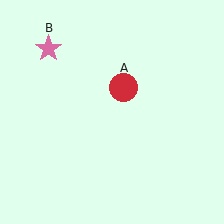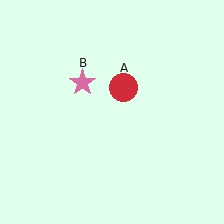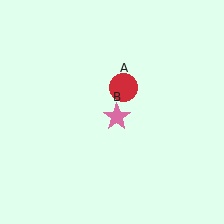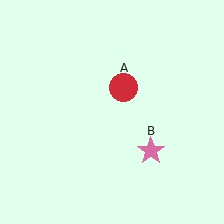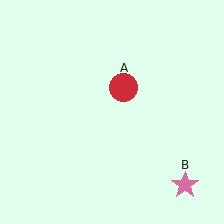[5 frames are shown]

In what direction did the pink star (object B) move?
The pink star (object B) moved down and to the right.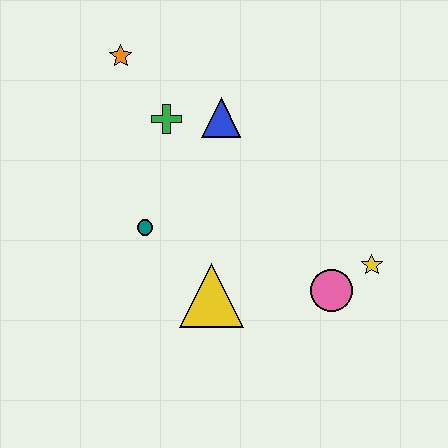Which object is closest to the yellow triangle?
The teal circle is closest to the yellow triangle.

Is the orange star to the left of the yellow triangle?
Yes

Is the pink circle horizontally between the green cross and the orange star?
No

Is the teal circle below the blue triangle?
Yes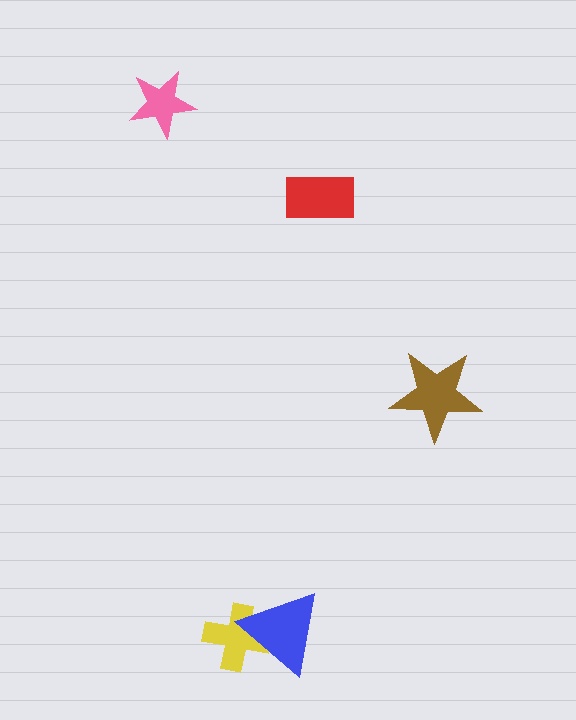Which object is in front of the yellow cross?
The blue triangle is in front of the yellow cross.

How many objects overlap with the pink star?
0 objects overlap with the pink star.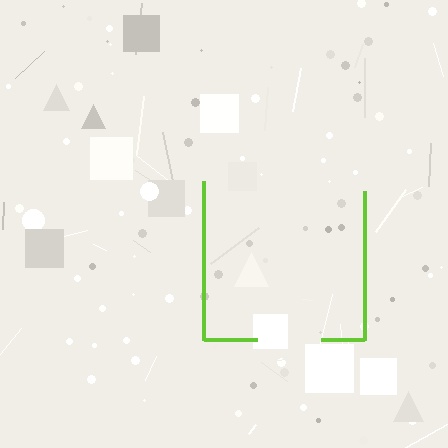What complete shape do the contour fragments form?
The contour fragments form a square.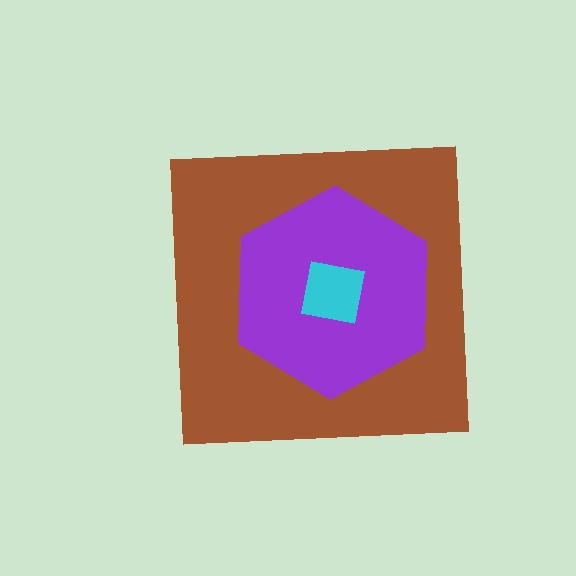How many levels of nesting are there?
3.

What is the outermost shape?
The brown square.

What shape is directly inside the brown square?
The purple hexagon.